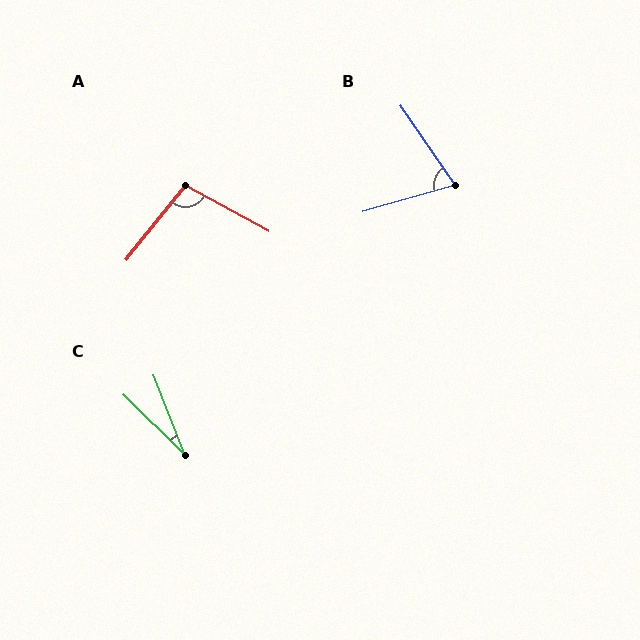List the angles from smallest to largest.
C (24°), B (71°), A (100°).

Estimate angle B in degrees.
Approximately 71 degrees.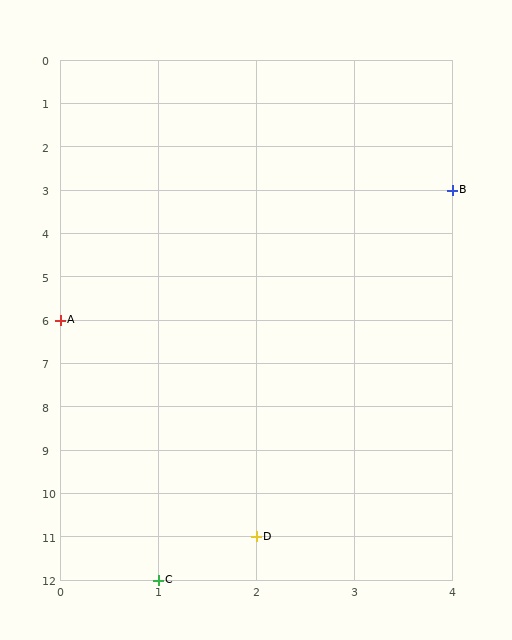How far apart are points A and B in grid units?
Points A and B are 4 columns and 3 rows apart (about 5.0 grid units diagonally).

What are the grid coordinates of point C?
Point C is at grid coordinates (1, 12).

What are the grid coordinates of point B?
Point B is at grid coordinates (4, 3).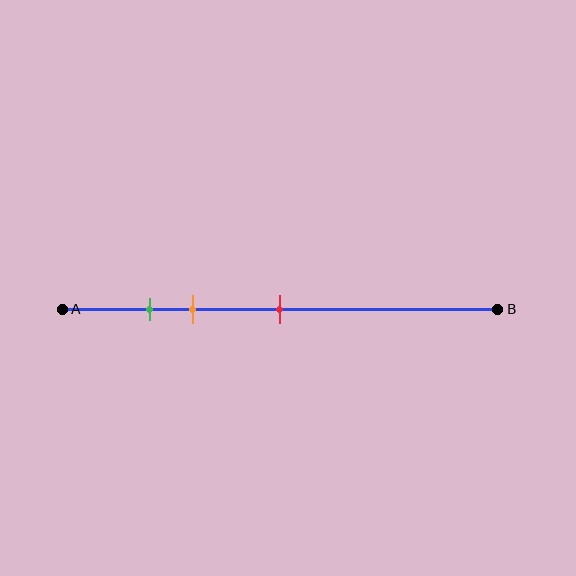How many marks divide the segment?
There are 3 marks dividing the segment.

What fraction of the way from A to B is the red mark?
The red mark is approximately 50% (0.5) of the way from A to B.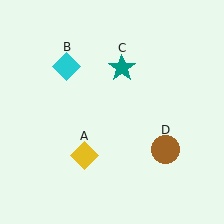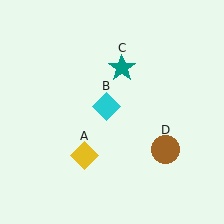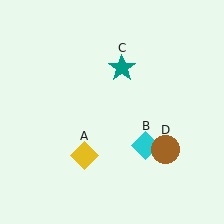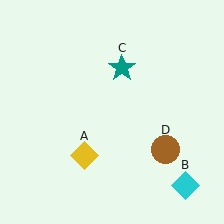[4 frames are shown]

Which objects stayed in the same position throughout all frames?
Yellow diamond (object A) and teal star (object C) and brown circle (object D) remained stationary.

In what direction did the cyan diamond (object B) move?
The cyan diamond (object B) moved down and to the right.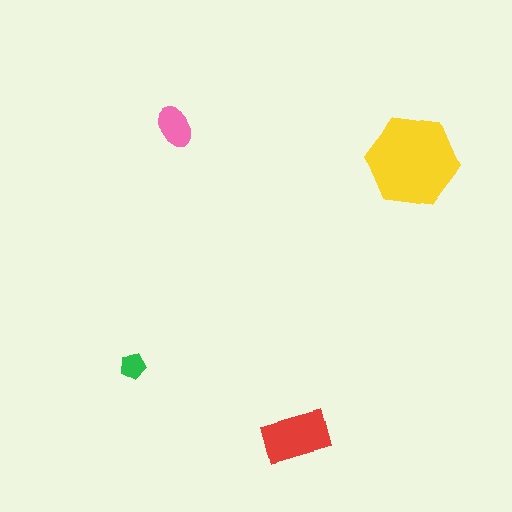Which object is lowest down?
The red rectangle is bottommost.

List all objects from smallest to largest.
The green pentagon, the pink ellipse, the red rectangle, the yellow hexagon.